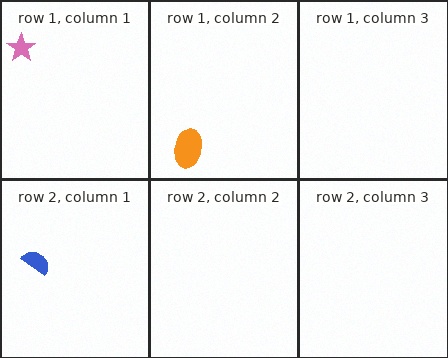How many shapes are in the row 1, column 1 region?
1.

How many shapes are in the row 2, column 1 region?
1.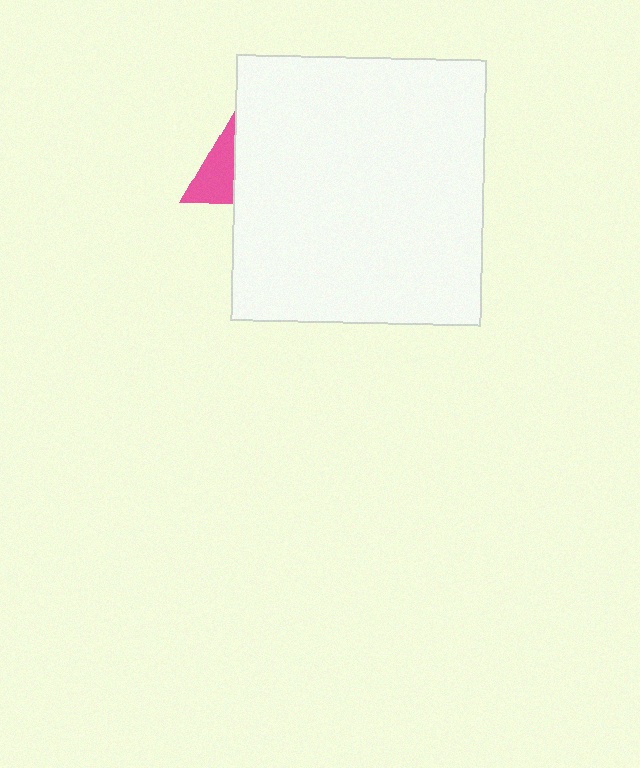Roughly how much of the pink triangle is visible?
A small part of it is visible (roughly 35%).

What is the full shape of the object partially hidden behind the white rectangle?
The partially hidden object is a pink triangle.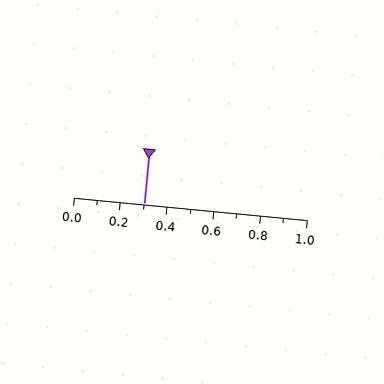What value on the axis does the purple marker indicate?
The marker indicates approximately 0.3.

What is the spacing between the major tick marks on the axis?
The major ticks are spaced 0.2 apart.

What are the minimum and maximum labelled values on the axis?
The axis runs from 0.0 to 1.0.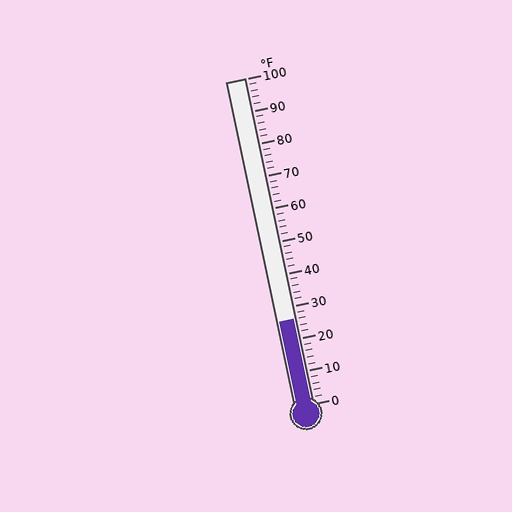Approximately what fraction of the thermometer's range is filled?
The thermometer is filled to approximately 25% of its range.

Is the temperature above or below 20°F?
The temperature is above 20°F.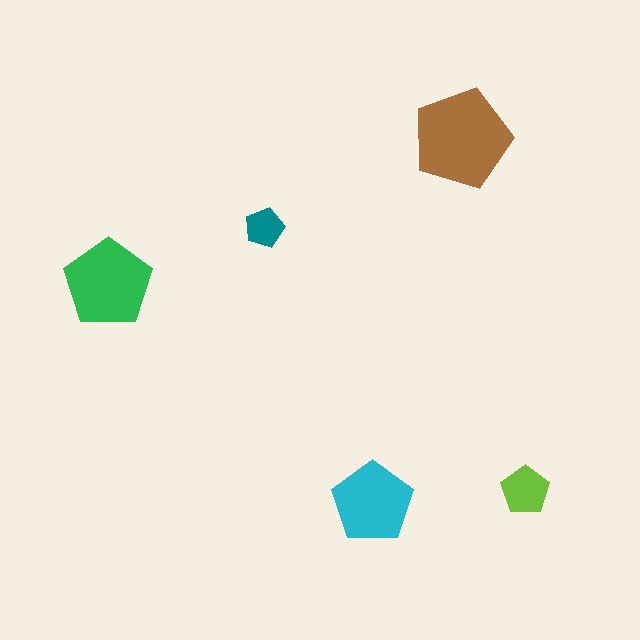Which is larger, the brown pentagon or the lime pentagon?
The brown one.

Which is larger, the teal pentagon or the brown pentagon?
The brown one.